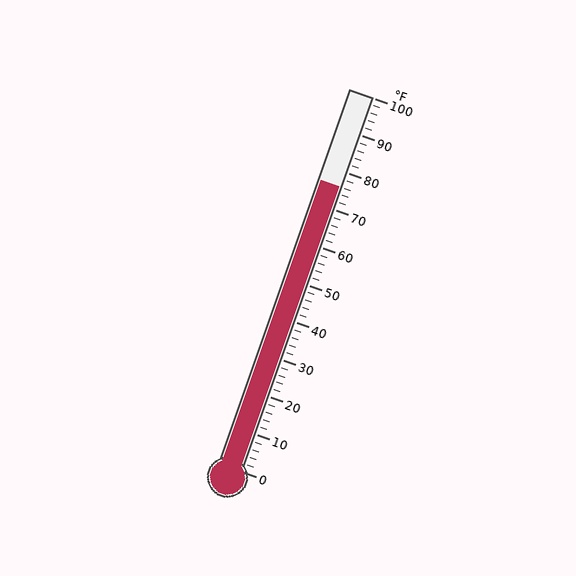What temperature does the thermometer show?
The thermometer shows approximately 76°F.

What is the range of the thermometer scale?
The thermometer scale ranges from 0°F to 100°F.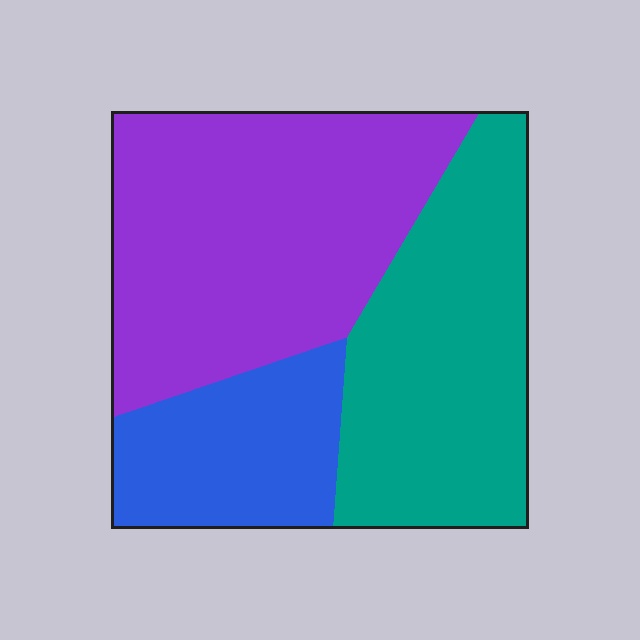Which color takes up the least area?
Blue, at roughly 20%.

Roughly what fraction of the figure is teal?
Teal takes up between a quarter and a half of the figure.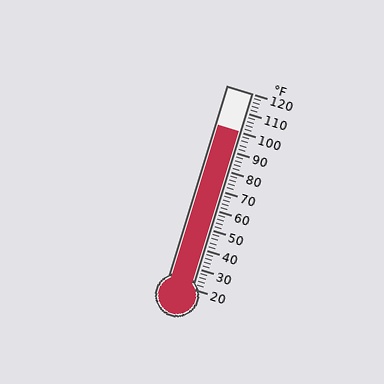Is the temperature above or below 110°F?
The temperature is below 110°F.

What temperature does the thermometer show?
The thermometer shows approximately 100°F.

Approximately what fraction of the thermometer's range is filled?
The thermometer is filled to approximately 80% of its range.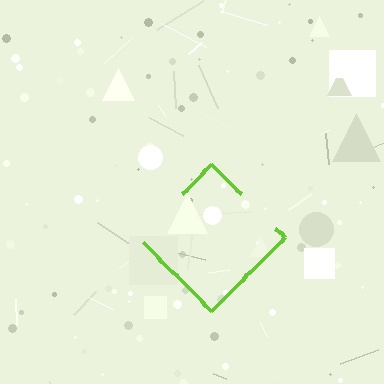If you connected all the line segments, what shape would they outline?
They would outline a diamond.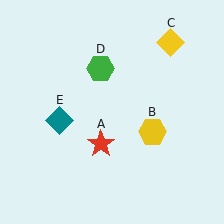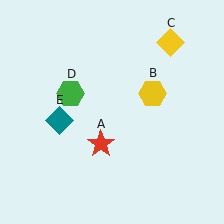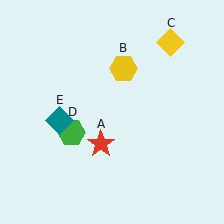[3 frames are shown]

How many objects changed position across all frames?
2 objects changed position: yellow hexagon (object B), green hexagon (object D).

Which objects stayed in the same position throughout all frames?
Red star (object A) and yellow diamond (object C) and teal diamond (object E) remained stationary.